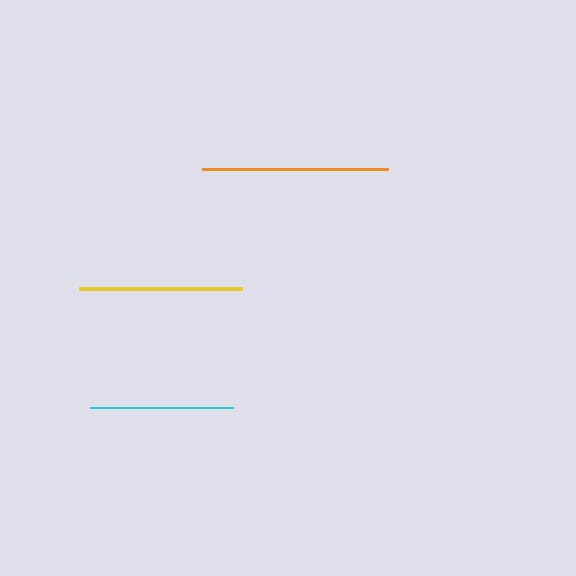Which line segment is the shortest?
The cyan line is the shortest at approximately 142 pixels.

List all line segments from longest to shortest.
From longest to shortest: orange, yellow, cyan.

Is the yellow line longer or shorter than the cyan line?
The yellow line is longer than the cyan line.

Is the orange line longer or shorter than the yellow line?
The orange line is longer than the yellow line.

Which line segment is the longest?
The orange line is the longest at approximately 186 pixels.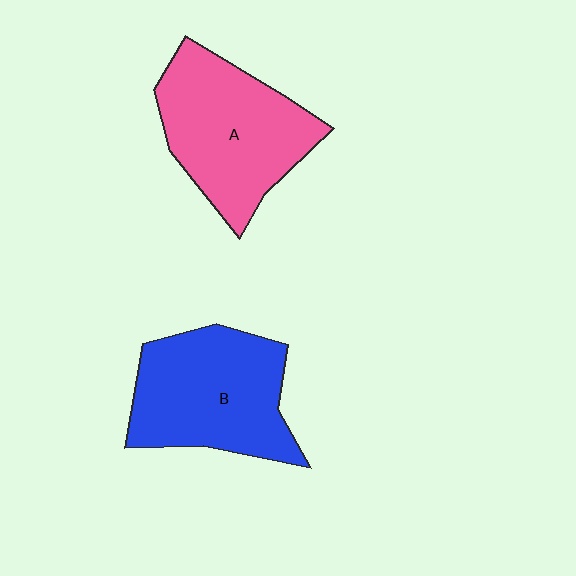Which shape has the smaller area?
Shape B (blue).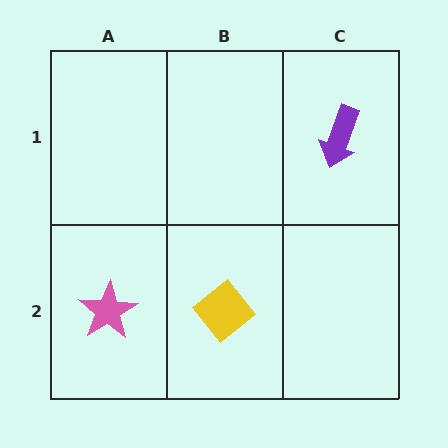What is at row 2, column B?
A yellow diamond.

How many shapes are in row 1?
1 shape.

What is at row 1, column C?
A purple arrow.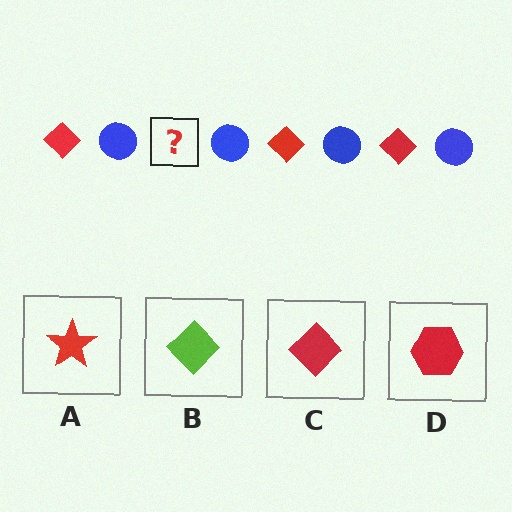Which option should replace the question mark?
Option C.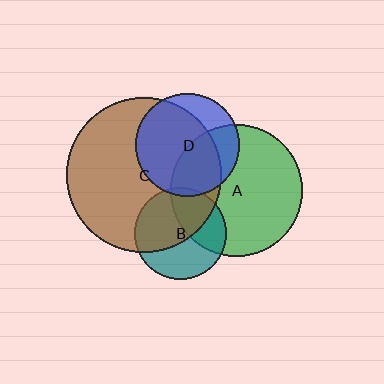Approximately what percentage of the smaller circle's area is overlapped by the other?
Approximately 70%.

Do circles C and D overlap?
Yes.